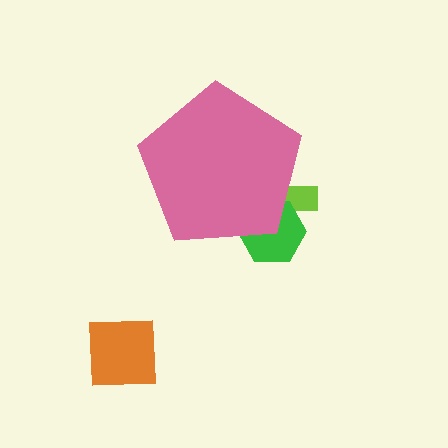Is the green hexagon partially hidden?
Yes, the green hexagon is partially hidden behind the pink pentagon.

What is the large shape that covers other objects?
A pink pentagon.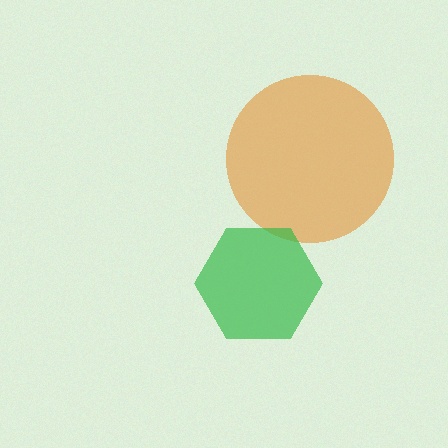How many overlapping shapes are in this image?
There are 2 overlapping shapes in the image.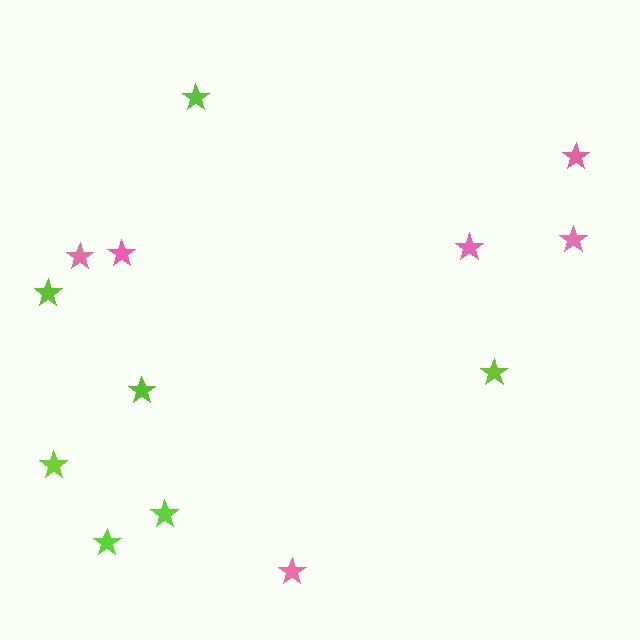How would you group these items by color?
There are 2 groups: one group of pink stars (6) and one group of lime stars (7).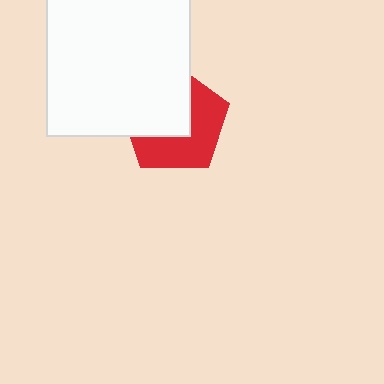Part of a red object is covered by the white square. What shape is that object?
It is a pentagon.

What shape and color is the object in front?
The object in front is a white square.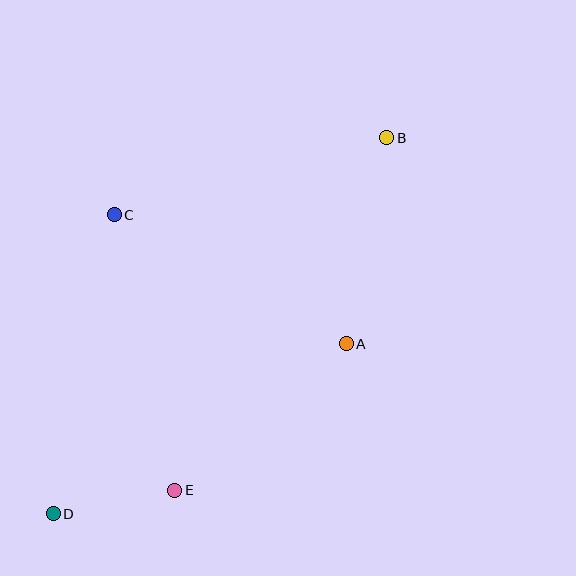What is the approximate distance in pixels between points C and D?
The distance between C and D is approximately 305 pixels.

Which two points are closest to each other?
Points D and E are closest to each other.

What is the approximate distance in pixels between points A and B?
The distance between A and B is approximately 210 pixels.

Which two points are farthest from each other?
Points B and D are farthest from each other.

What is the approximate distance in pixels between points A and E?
The distance between A and E is approximately 226 pixels.